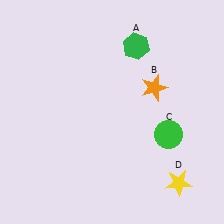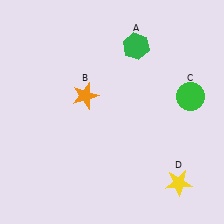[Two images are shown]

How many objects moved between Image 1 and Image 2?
2 objects moved between the two images.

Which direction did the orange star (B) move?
The orange star (B) moved left.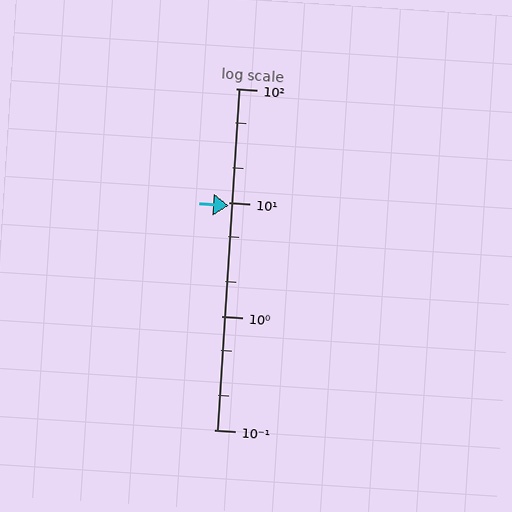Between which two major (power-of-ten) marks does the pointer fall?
The pointer is between 1 and 10.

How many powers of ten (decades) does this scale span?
The scale spans 3 decades, from 0.1 to 100.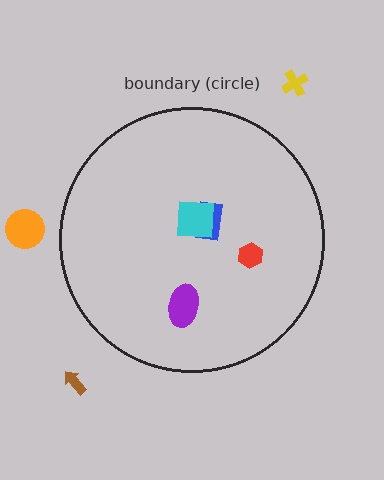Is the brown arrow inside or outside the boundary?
Outside.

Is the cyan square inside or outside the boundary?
Inside.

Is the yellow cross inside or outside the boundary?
Outside.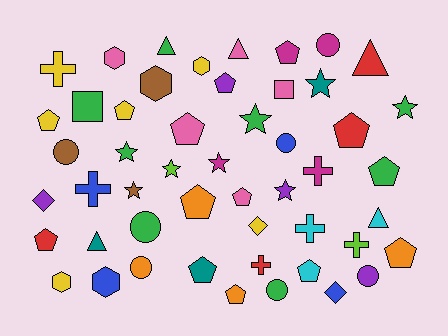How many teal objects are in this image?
There are 3 teal objects.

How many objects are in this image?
There are 50 objects.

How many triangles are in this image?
There are 5 triangles.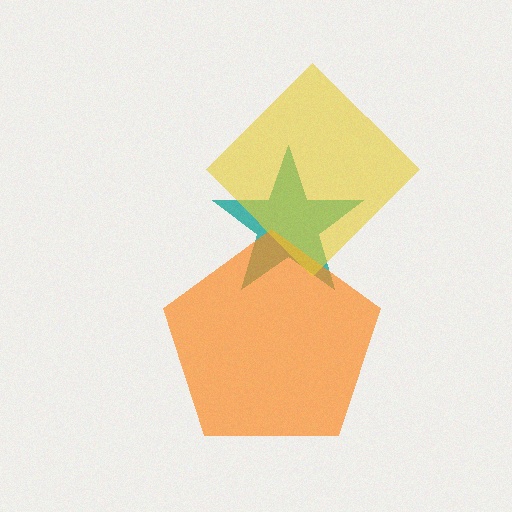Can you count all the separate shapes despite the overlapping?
Yes, there are 3 separate shapes.